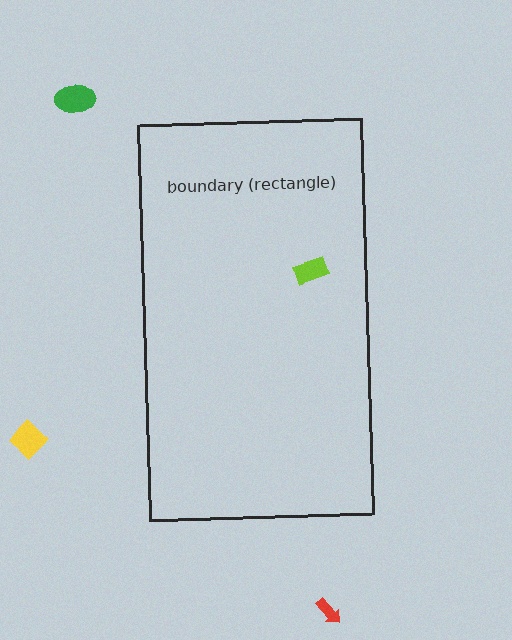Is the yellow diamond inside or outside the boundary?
Outside.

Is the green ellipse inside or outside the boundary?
Outside.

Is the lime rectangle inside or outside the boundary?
Inside.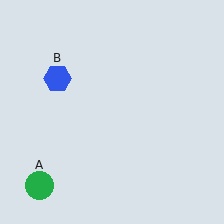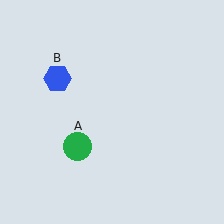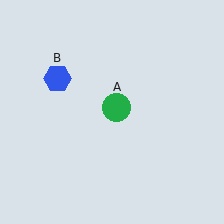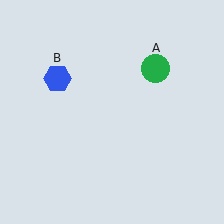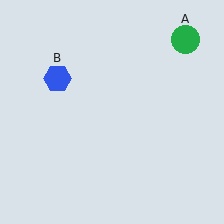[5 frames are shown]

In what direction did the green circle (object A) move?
The green circle (object A) moved up and to the right.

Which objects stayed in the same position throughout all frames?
Blue hexagon (object B) remained stationary.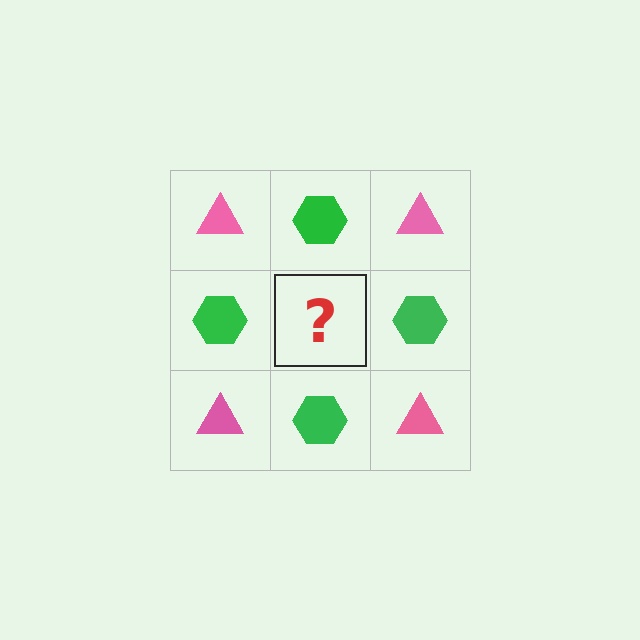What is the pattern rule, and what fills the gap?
The rule is that it alternates pink triangle and green hexagon in a checkerboard pattern. The gap should be filled with a pink triangle.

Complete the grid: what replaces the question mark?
The question mark should be replaced with a pink triangle.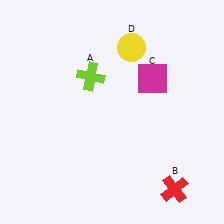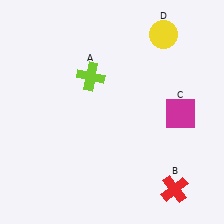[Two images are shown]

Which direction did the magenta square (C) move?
The magenta square (C) moved down.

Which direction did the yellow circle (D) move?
The yellow circle (D) moved right.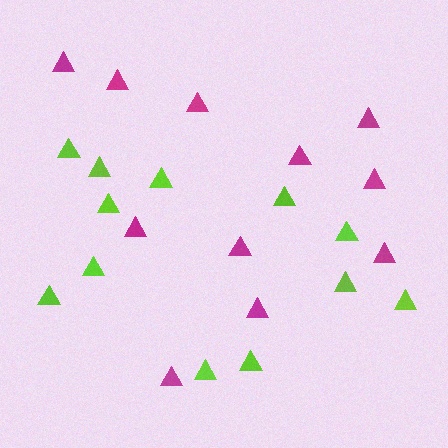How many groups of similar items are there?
There are 2 groups: one group of lime triangles (12) and one group of magenta triangles (11).